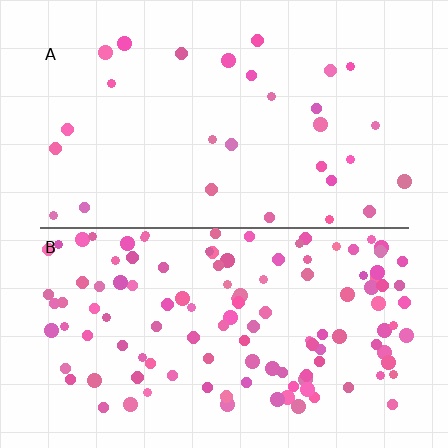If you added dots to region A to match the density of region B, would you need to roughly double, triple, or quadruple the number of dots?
Approximately quadruple.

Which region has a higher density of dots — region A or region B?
B (the bottom).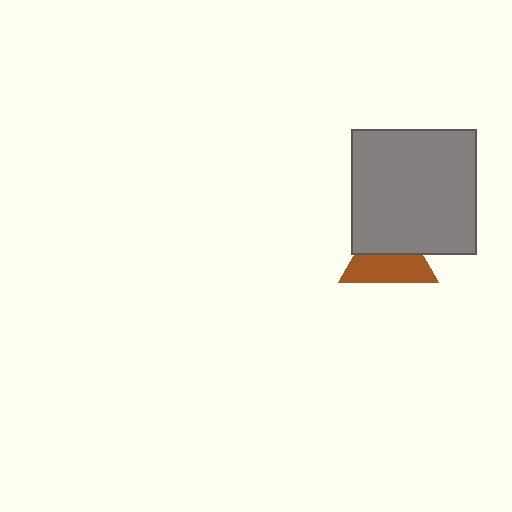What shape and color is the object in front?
The object in front is a gray square.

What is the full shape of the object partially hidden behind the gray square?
The partially hidden object is a brown triangle.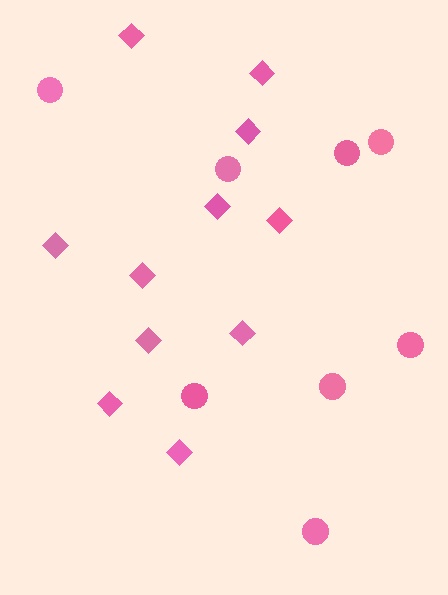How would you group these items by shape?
There are 2 groups: one group of circles (8) and one group of diamonds (11).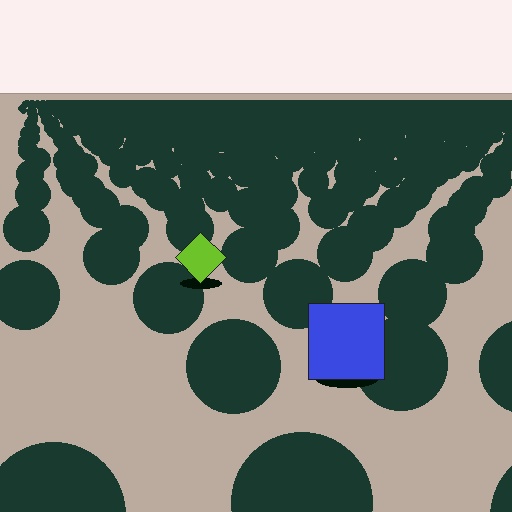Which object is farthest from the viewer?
The lime diamond is farthest from the viewer. It appears smaller and the ground texture around it is denser.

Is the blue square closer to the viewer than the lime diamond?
Yes. The blue square is closer — you can tell from the texture gradient: the ground texture is coarser near it.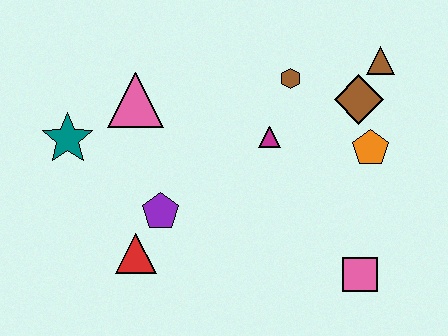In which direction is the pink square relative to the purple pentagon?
The pink square is to the right of the purple pentagon.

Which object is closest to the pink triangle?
The teal star is closest to the pink triangle.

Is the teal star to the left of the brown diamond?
Yes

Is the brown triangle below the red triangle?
No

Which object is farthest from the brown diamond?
The teal star is farthest from the brown diamond.